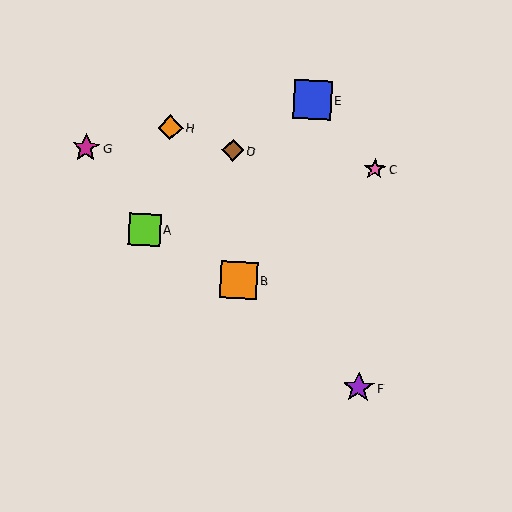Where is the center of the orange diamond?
The center of the orange diamond is at (170, 128).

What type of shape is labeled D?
Shape D is a brown diamond.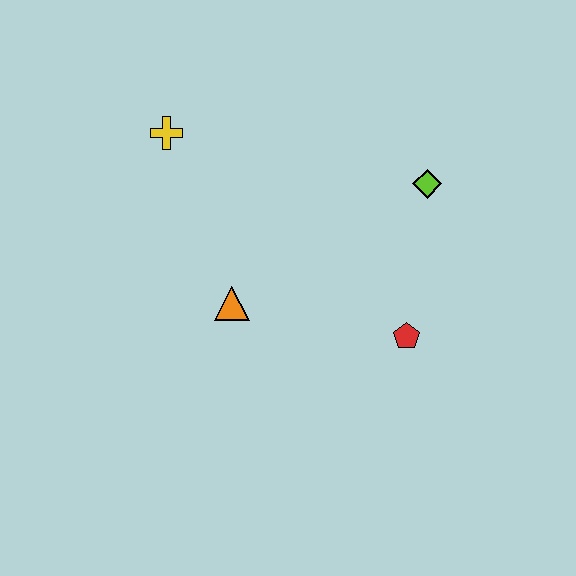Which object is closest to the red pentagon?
The lime diamond is closest to the red pentagon.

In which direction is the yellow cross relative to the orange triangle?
The yellow cross is above the orange triangle.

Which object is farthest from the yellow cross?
The red pentagon is farthest from the yellow cross.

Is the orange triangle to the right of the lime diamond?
No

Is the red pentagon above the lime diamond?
No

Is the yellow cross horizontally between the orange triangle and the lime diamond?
No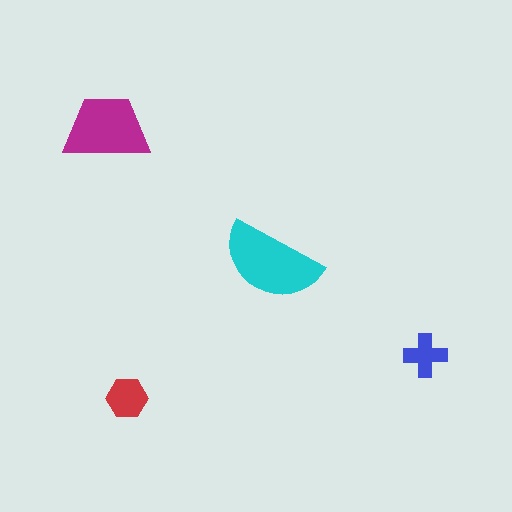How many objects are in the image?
There are 4 objects in the image.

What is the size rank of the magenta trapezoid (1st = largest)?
2nd.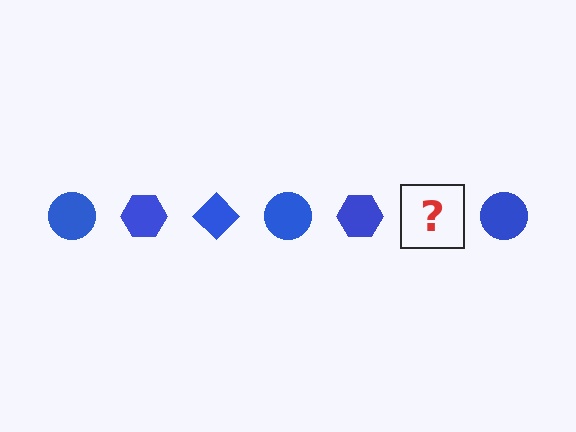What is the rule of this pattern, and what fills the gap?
The rule is that the pattern cycles through circle, hexagon, diamond shapes in blue. The gap should be filled with a blue diamond.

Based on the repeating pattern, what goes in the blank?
The blank should be a blue diamond.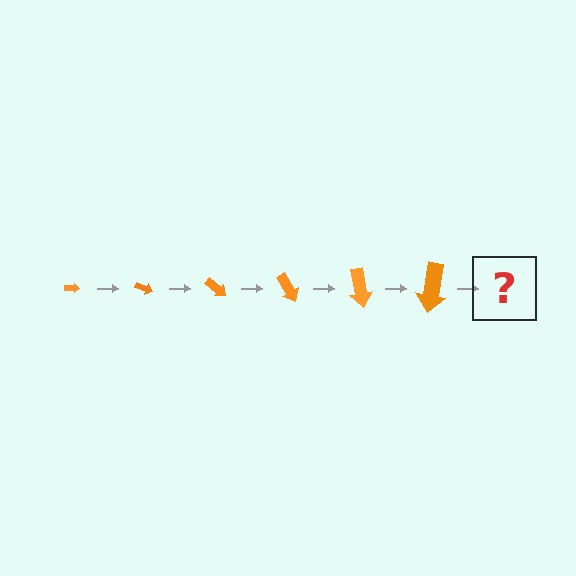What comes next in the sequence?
The next element should be an arrow, larger than the previous one and rotated 120 degrees from the start.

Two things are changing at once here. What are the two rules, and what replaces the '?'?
The two rules are that the arrow grows larger each step and it rotates 20 degrees each step. The '?' should be an arrow, larger than the previous one and rotated 120 degrees from the start.